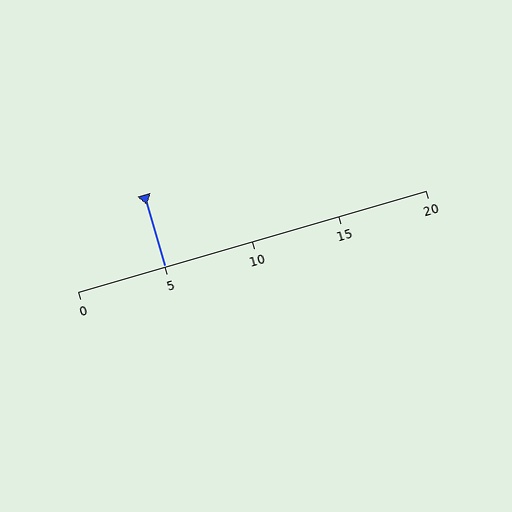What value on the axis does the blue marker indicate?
The marker indicates approximately 5.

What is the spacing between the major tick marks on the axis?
The major ticks are spaced 5 apart.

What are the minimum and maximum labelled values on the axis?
The axis runs from 0 to 20.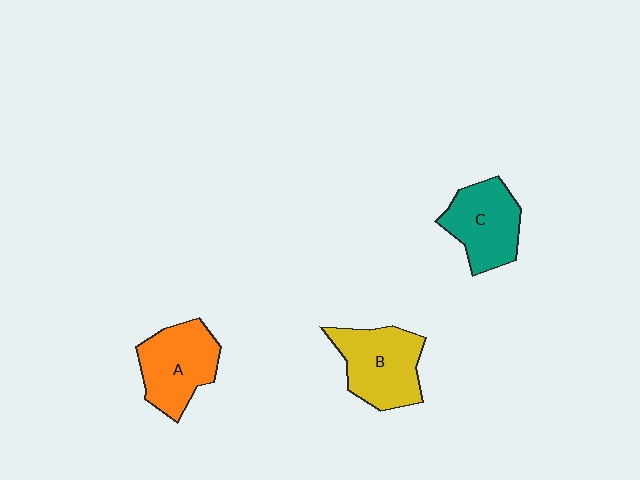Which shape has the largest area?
Shape B (yellow).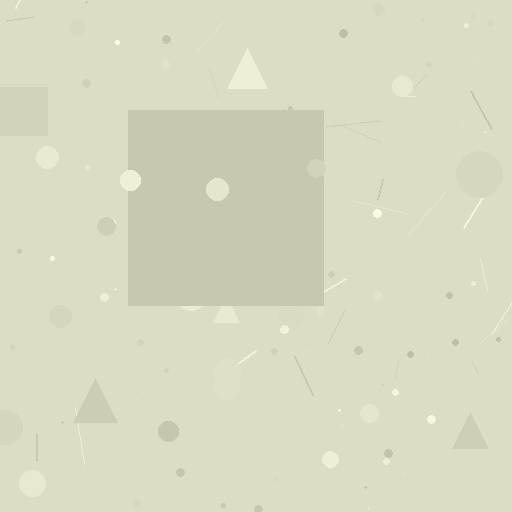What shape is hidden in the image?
A square is hidden in the image.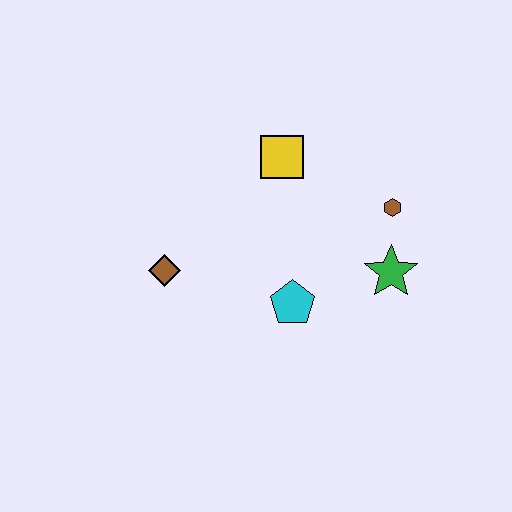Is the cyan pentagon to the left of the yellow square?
No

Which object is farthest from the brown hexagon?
The brown diamond is farthest from the brown hexagon.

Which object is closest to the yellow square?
The brown hexagon is closest to the yellow square.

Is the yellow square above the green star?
Yes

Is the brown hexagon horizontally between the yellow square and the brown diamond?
No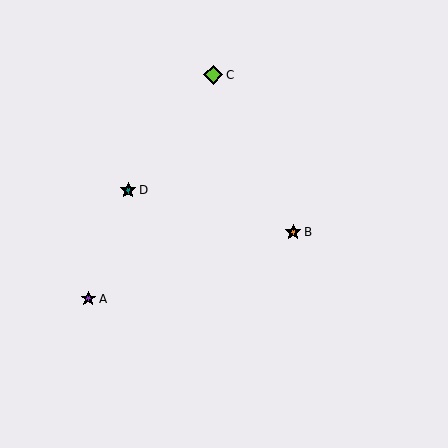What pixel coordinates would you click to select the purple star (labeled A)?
Click at (88, 299) to select the purple star A.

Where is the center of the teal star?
The center of the teal star is at (128, 190).